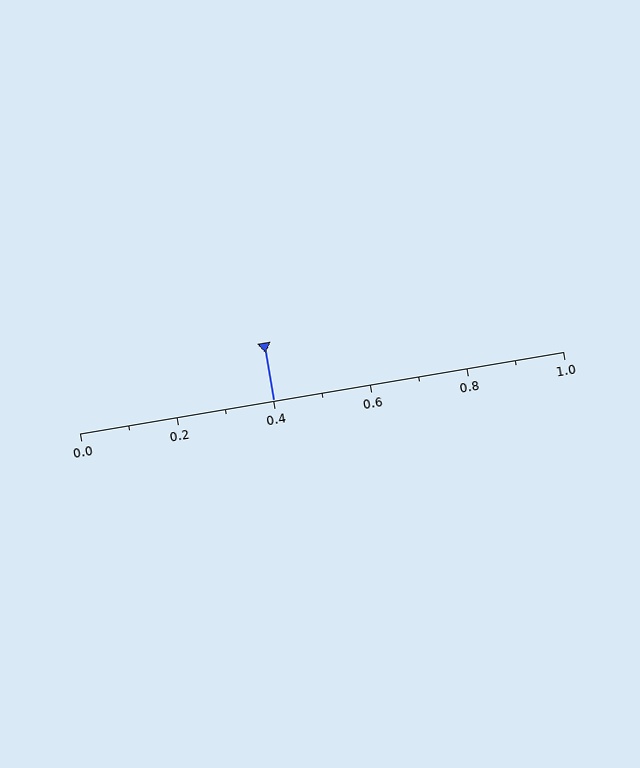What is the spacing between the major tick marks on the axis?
The major ticks are spaced 0.2 apart.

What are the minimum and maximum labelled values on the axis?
The axis runs from 0.0 to 1.0.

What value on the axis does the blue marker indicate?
The marker indicates approximately 0.4.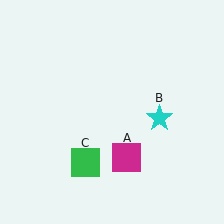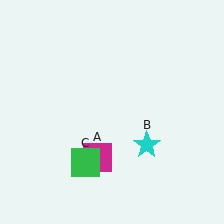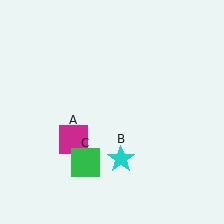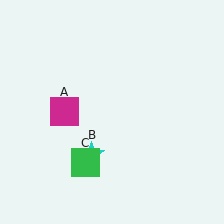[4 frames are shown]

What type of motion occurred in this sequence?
The magenta square (object A), cyan star (object B) rotated clockwise around the center of the scene.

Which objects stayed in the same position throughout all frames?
Green square (object C) remained stationary.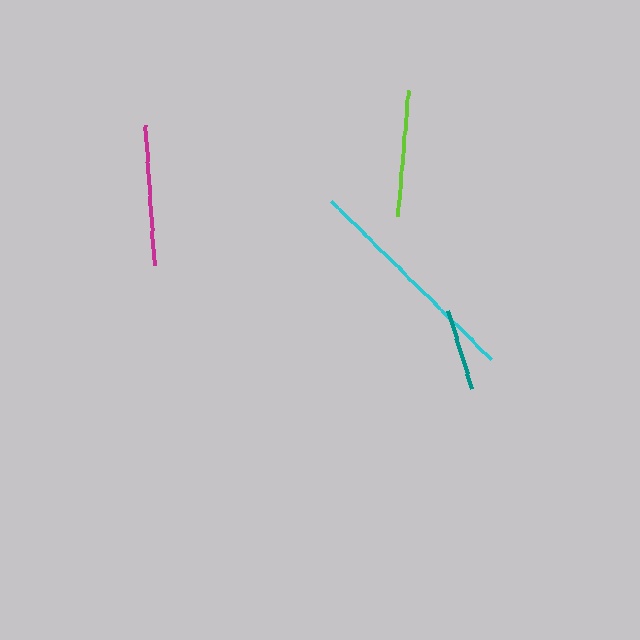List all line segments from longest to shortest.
From longest to shortest: cyan, magenta, lime, teal.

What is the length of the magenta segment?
The magenta segment is approximately 141 pixels long.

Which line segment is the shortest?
The teal line is the shortest at approximately 82 pixels.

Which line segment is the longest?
The cyan line is the longest at approximately 225 pixels.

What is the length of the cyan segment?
The cyan segment is approximately 225 pixels long.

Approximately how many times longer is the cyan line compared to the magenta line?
The cyan line is approximately 1.6 times the length of the magenta line.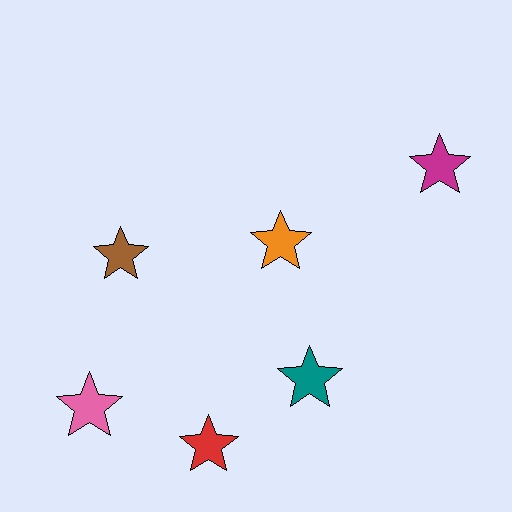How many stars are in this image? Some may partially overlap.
There are 6 stars.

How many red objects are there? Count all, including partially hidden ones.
There is 1 red object.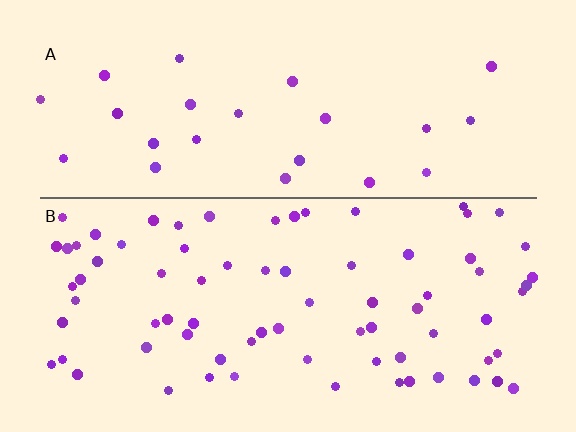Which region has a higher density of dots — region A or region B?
B (the bottom).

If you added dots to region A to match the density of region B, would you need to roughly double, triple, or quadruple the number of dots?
Approximately triple.